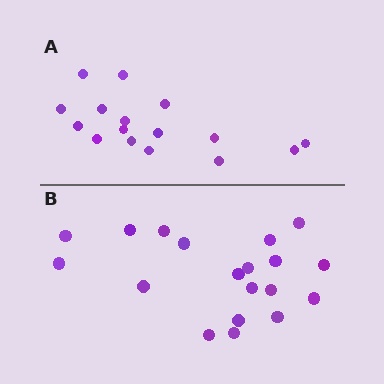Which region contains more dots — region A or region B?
Region B (the bottom region) has more dots.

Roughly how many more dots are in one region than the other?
Region B has just a few more — roughly 2 or 3 more dots than region A.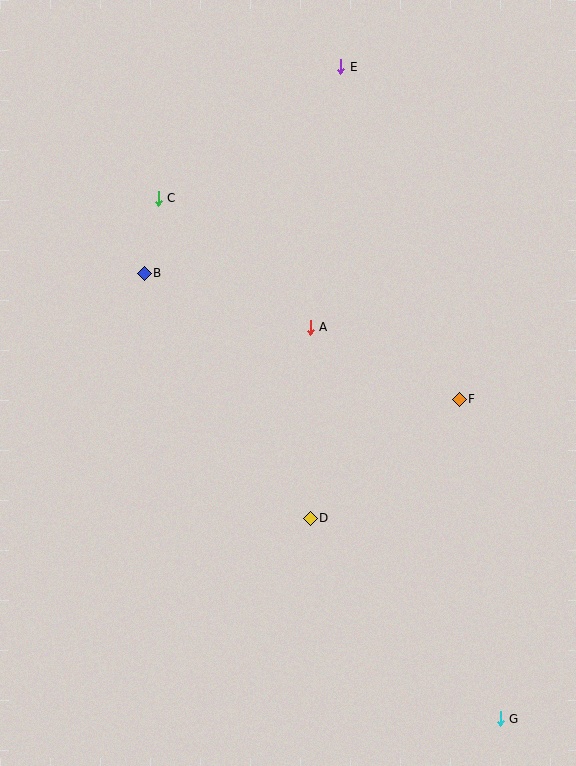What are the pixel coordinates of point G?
Point G is at (500, 719).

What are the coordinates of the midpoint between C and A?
The midpoint between C and A is at (234, 263).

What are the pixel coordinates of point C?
Point C is at (158, 198).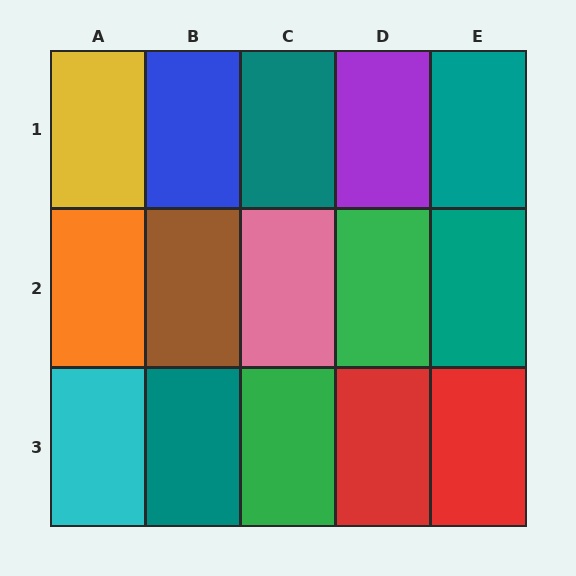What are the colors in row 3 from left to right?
Cyan, teal, green, red, red.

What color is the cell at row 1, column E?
Teal.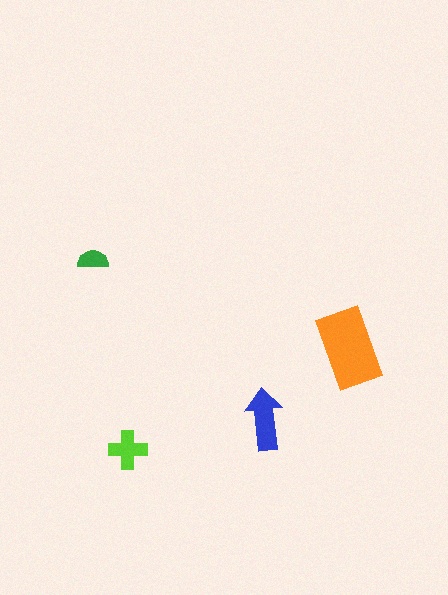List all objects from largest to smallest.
The orange rectangle, the blue arrow, the lime cross, the green semicircle.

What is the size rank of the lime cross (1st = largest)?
3rd.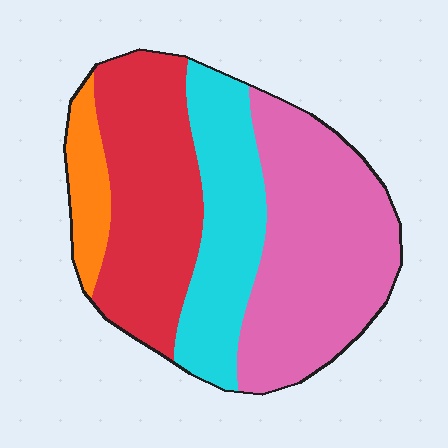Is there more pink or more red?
Pink.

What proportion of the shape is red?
Red covers roughly 30% of the shape.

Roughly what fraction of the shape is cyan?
Cyan covers 23% of the shape.